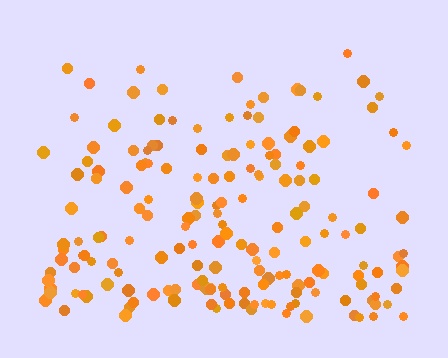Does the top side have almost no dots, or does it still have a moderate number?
Still a moderate number, just noticeably fewer than the bottom.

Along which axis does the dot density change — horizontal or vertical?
Vertical.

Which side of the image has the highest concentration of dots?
The bottom.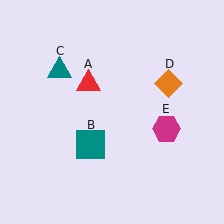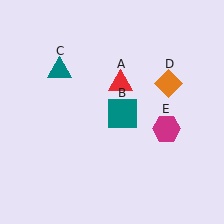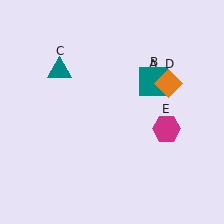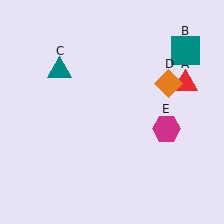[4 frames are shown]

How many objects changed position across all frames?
2 objects changed position: red triangle (object A), teal square (object B).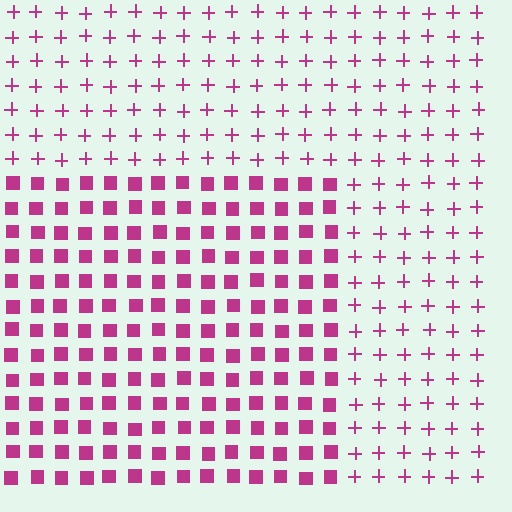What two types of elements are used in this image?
The image uses squares inside the rectangle region and plus signs outside it.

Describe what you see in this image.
The image is filled with small magenta elements arranged in a uniform grid. A rectangle-shaped region contains squares, while the surrounding area contains plus signs. The boundary is defined purely by the change in element shape.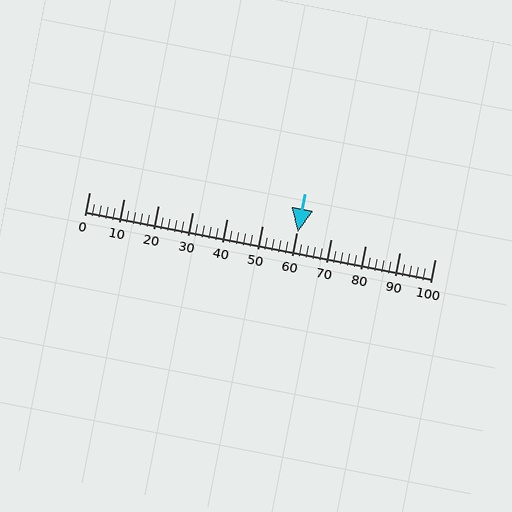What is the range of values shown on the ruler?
The ruler shows values from 0 to 100.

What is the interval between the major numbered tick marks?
The major tick marks are spaced 10 units apart.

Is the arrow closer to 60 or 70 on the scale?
The arrow is closer to 60.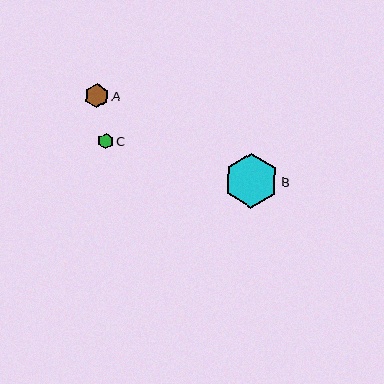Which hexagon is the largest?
Hexagon B is the largest with a size of approximately 54 pixels.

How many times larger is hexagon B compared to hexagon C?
Hexagon B is approximately 3.6 times the size of hexagon C.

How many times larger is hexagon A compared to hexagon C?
Hexagon A is approximately 1.6 times the size of hexagon C.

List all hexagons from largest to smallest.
From largest to smallest: B, A, C.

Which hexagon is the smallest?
Hexagon C is the smallest with a size of approximately 15 pixels.